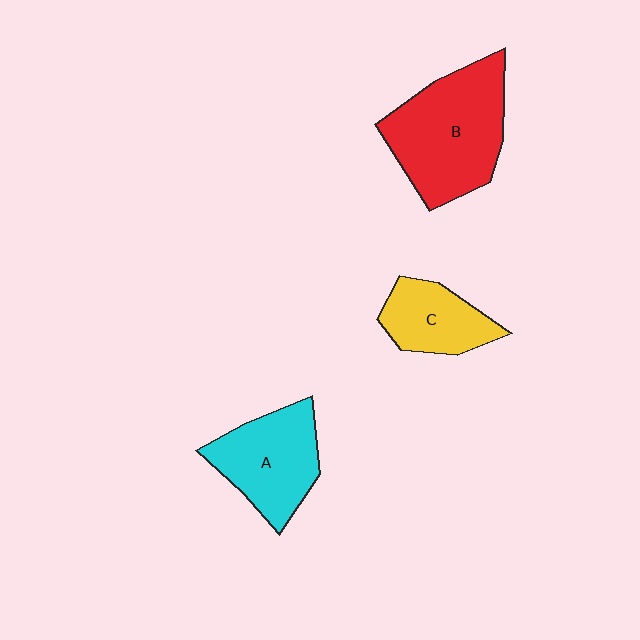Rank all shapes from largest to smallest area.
From largest to smallest: B (red), A (cyan), C (yellow).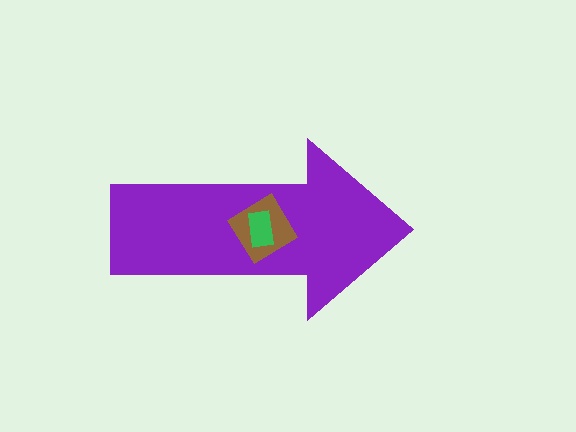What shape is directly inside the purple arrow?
The brown diamond.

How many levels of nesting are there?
3.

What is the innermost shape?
The green rectangle.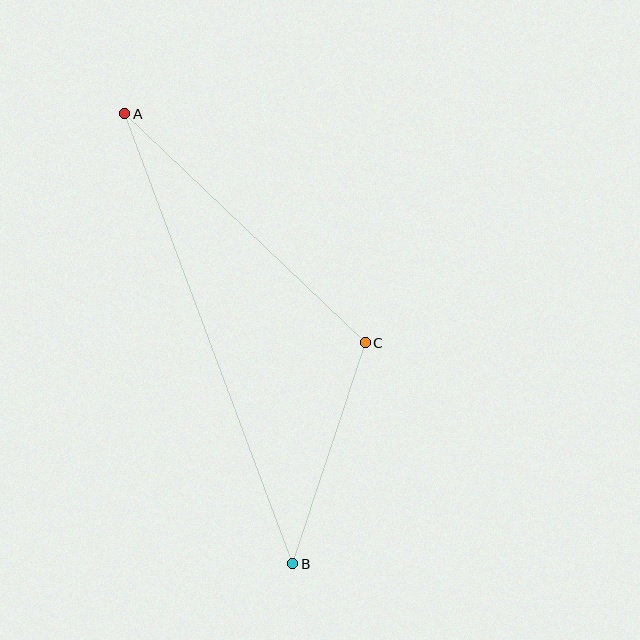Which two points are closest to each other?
Points B and C are closest to each other.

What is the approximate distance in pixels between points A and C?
The distance between A and C is approximately 332 pixels.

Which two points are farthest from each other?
Points A and B are farthest from each other.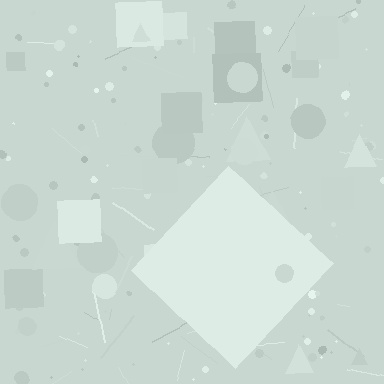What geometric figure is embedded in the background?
A diamond is embedded in the background.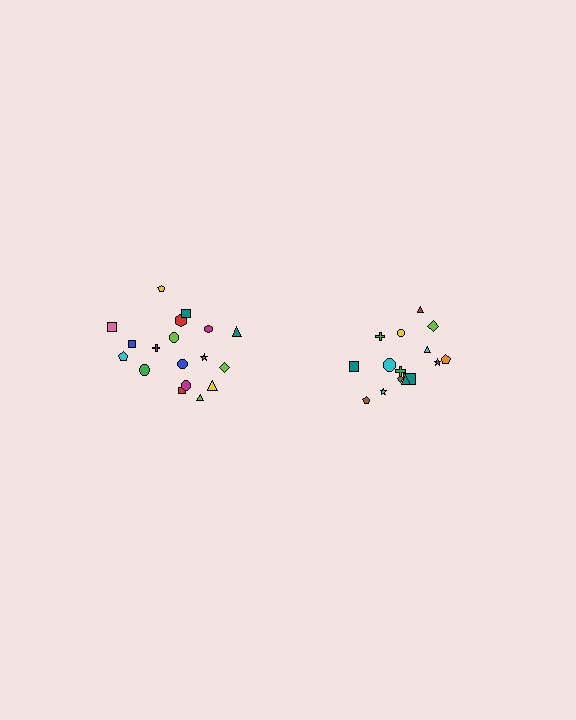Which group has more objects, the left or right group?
The left group.